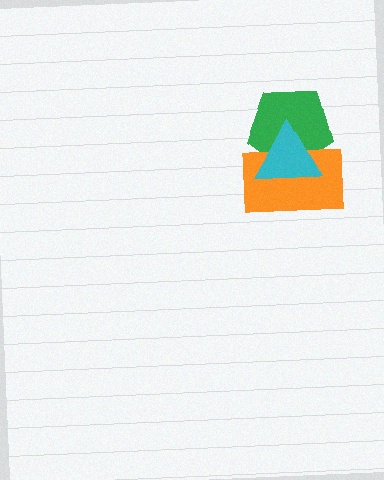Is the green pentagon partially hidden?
Yes, it is partially covered by another shape.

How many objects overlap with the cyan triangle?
2 objects overlap with the cyan triangle.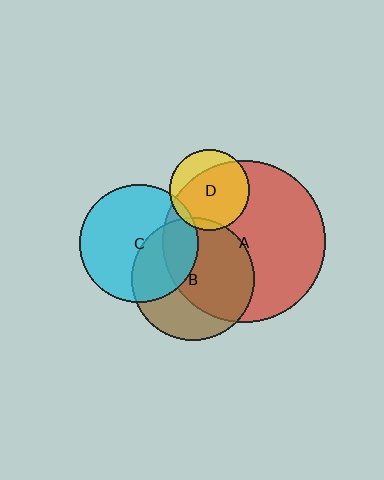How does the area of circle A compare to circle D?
Approximately 4.1 times.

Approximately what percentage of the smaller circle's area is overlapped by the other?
Approximately 5%.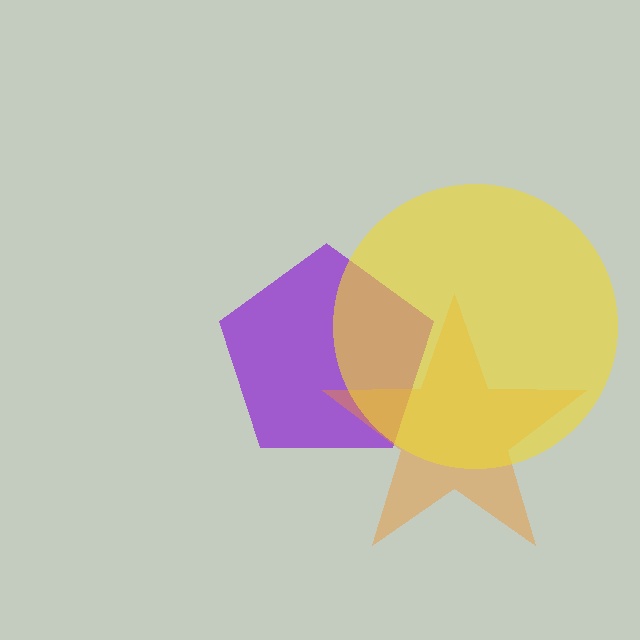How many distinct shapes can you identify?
There are 3 distinct shapes: a purple pentagon, an orange star, a yellow circle.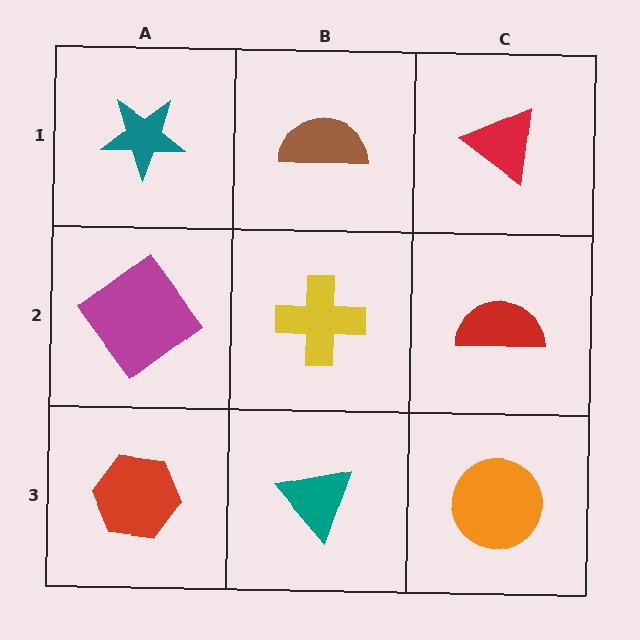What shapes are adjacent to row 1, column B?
A yellow cross (row 2, column B), a teal star (row 1, column A), a red triangle (row 1, column C).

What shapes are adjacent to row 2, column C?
A red triangle (row 1, column C), an orange circle (row 3, column C), a yellow cross (row 2, column B).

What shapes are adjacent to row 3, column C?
A red semicircle (row 2, column C), a teal triangle (row 3, column B).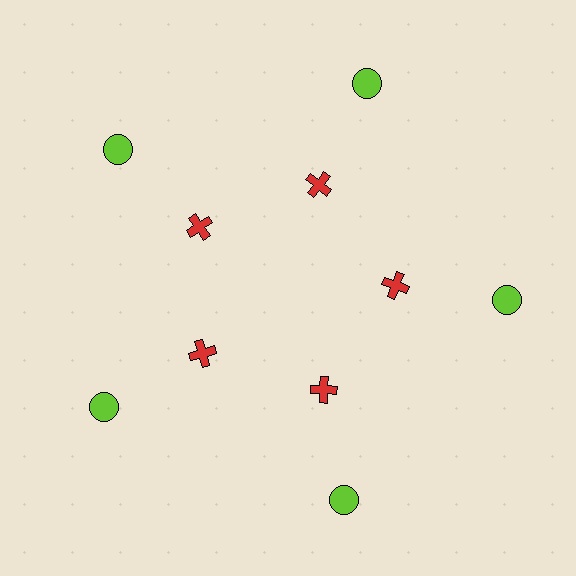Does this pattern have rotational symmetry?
Yes, this pattern has 5-fold rotational symmetry. It looks the same after rotating 72 degrees around the center.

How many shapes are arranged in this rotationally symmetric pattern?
There are 10 shapes, arranged in 5 groups of 2.